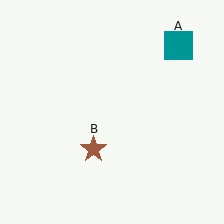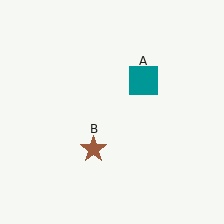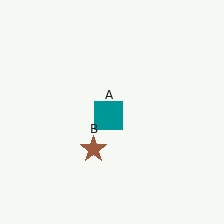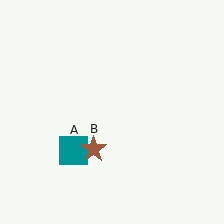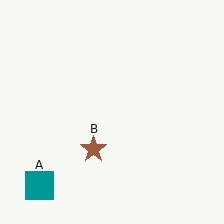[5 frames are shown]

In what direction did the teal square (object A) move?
The teal square (object A) moved down and to the left.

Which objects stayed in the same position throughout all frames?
Brown star (object B) remained stationary.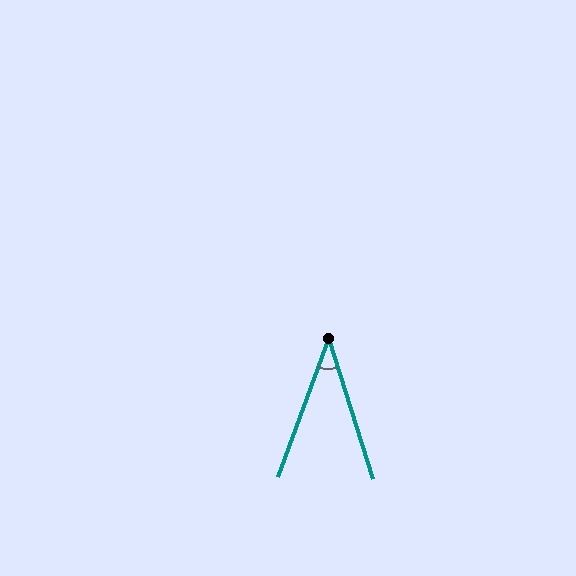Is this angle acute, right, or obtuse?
It is acute.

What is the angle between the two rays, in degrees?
Approximately 38 degrees.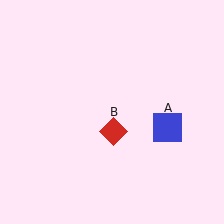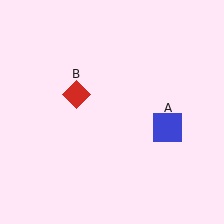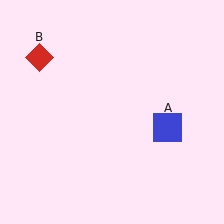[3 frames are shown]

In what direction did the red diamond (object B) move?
The red diamond (object B) moved up and to the left.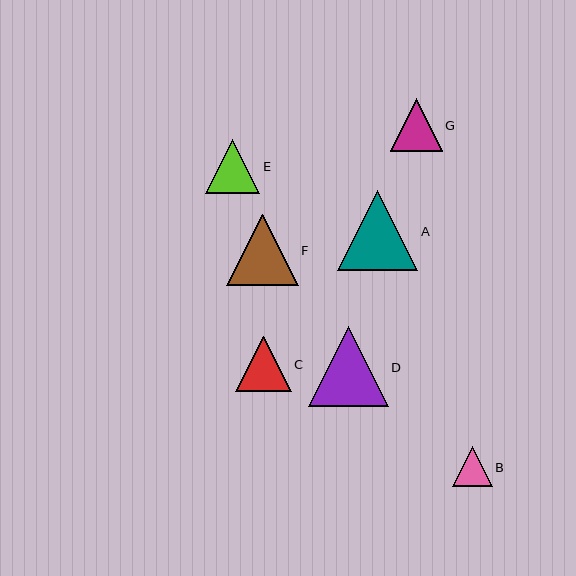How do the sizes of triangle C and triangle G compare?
Triangle C and triangle G are approximately the same size.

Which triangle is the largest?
Triangle D is the largest with a size of approximately 80 pixels.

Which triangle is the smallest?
Triangle B is the smallest with a size of approximately 40 pixels.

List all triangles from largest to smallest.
From largest to smallest: D, A, F, C, E, G, B.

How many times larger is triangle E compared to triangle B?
Triangle E is approximately 1.4 times the size of triangle B.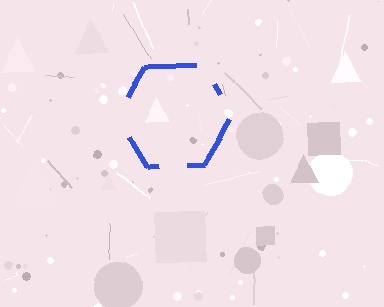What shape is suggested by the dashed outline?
The dashed outline suggests a hexagon.